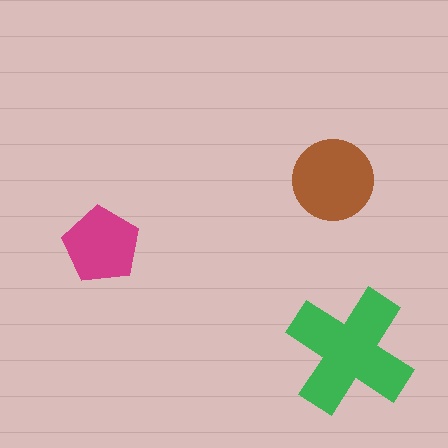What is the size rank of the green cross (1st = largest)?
1st.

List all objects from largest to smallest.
The green cross, the brown circle, the magenta pentagon.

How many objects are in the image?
There are 3 objects in the image.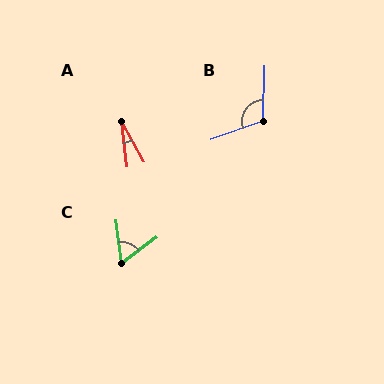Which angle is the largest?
B, at approximately 111 degrees.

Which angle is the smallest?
A, at approximately 23 degrees.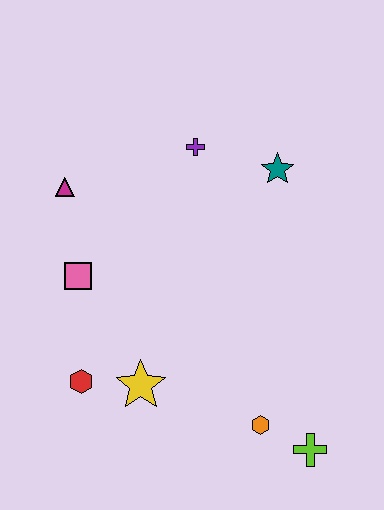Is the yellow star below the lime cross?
No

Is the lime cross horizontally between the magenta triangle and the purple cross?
No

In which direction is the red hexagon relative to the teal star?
The red hexagon is below the teal star.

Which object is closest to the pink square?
The magenta triangle is closest to the pink square.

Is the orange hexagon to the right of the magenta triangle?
Yes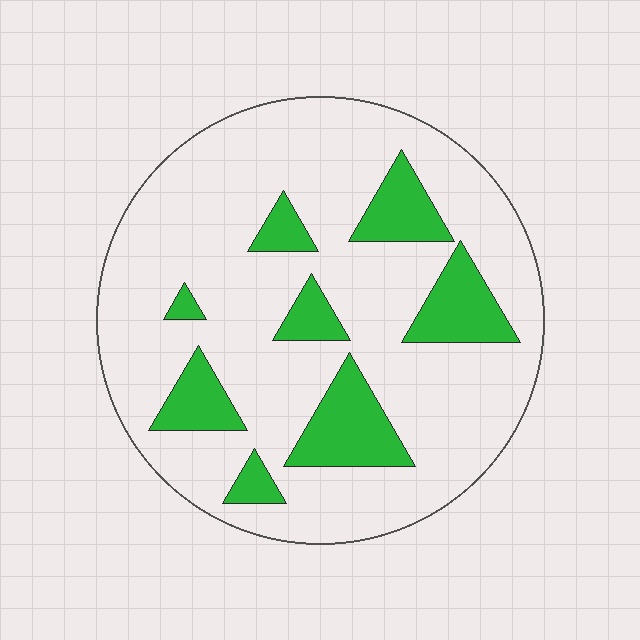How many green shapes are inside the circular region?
8.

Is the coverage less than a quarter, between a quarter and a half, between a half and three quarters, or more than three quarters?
Less than a quarter.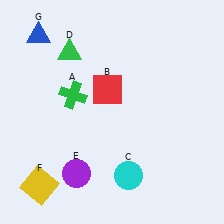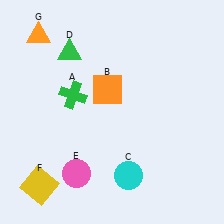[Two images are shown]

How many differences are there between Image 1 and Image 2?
There are 3 differences between the two images.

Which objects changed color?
B changed from red to orange. E changed from purple to pink. G changed from blue to orange.